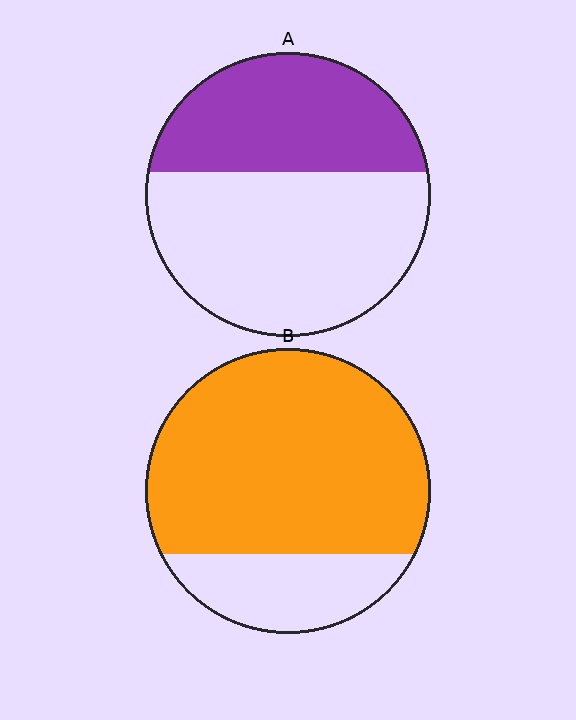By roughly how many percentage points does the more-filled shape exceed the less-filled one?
By roughly 35 percentage points (B over A).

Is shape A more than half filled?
No.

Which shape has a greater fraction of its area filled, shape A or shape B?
Shape B.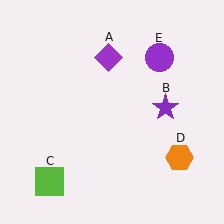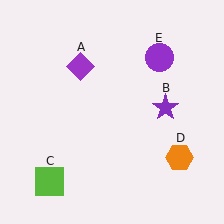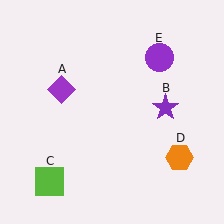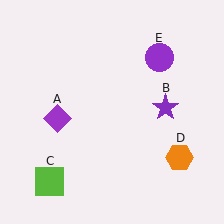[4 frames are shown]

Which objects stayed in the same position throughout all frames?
Purple star (object B) and lime square (object C) and orange hexagon (object D) and purple circle (object E) remained stationary.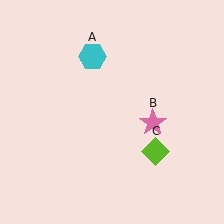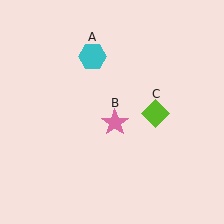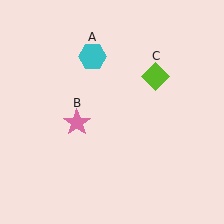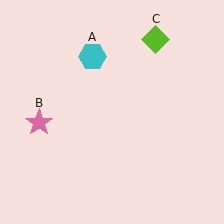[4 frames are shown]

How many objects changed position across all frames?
2 objects changed position: pink star (object B), lime diamond (object C).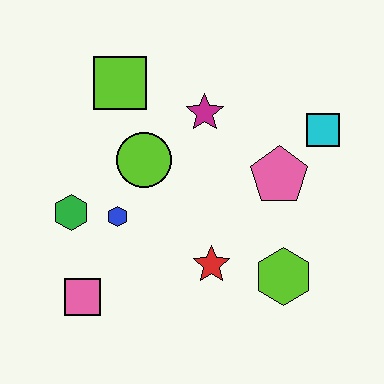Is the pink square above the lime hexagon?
No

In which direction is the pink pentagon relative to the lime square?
The pink pentagon is to the right of the lime square.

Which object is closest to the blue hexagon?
The green hexagon is closest to the blue hexagon.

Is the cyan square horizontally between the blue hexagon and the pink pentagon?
No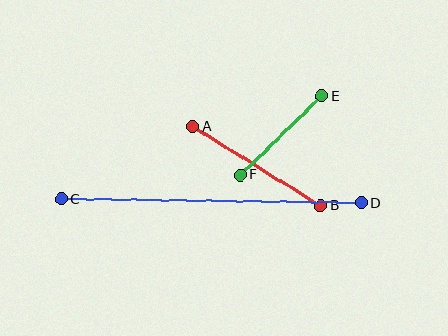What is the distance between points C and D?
The distance is approximately 300 pixels.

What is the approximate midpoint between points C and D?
The midpoint is at approximately (211, 201) pixels.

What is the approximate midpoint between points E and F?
The midpoint is at approximately (281, 135) pixels.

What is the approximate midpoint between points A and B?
The midpoint is at approximately (257, 166) pixels.